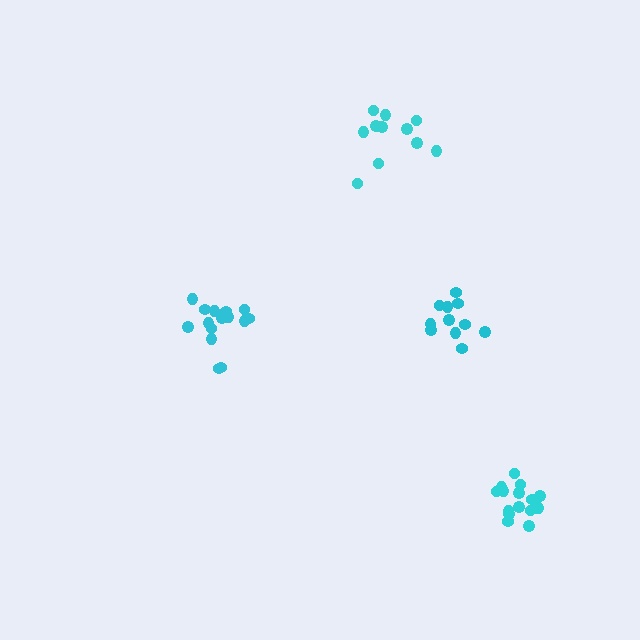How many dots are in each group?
Group 1: 15 dots, Group 2: 11 dots, Group 3: 11 dots, Group 4: 16 dots (53 total).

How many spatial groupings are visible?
There are 4 spatial groupings.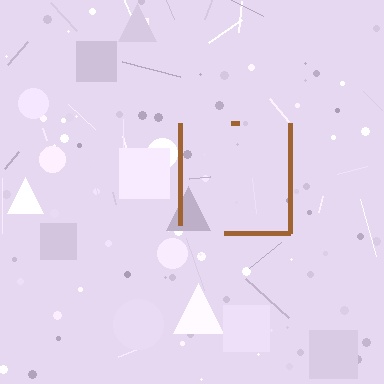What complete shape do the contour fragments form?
The contour fragments form a square.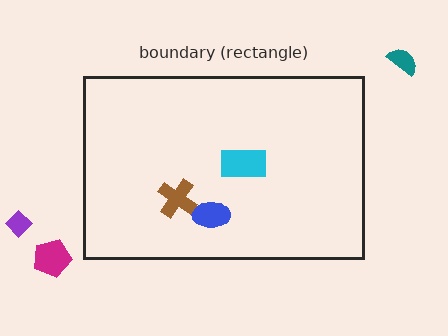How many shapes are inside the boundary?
3 inside, 3 outside.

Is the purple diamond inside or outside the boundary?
Outside.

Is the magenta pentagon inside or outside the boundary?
Outside.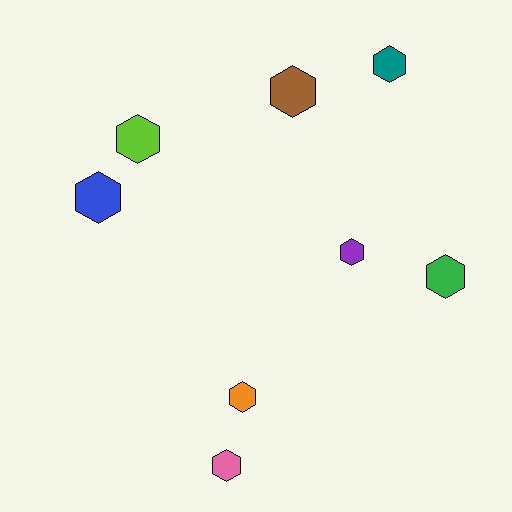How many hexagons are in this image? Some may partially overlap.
There are 8 hexagons.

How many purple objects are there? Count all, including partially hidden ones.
There is 1 purple object.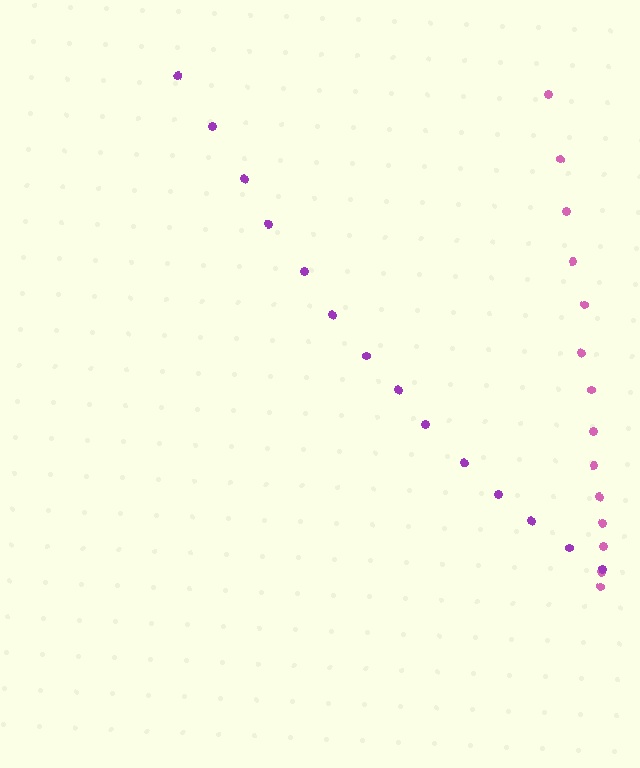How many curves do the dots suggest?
There are 2 distinct paths.